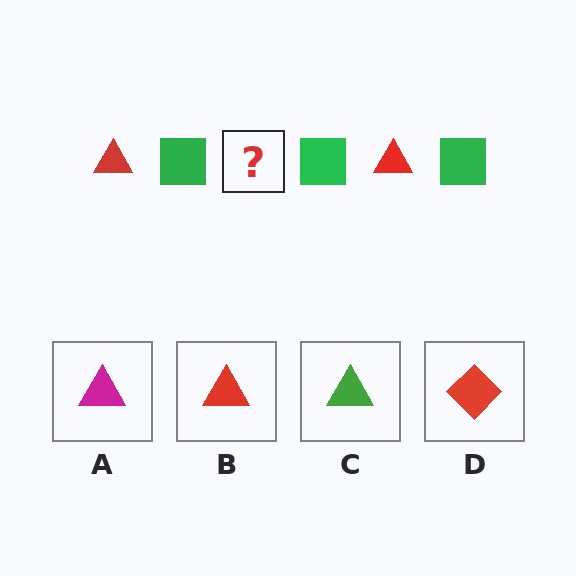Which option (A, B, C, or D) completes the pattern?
B.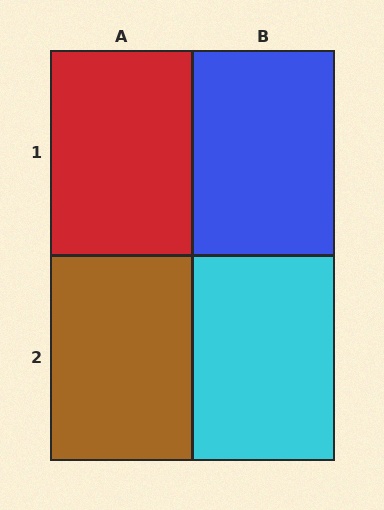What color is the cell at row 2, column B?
Cyan.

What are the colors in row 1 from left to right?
Red, blue.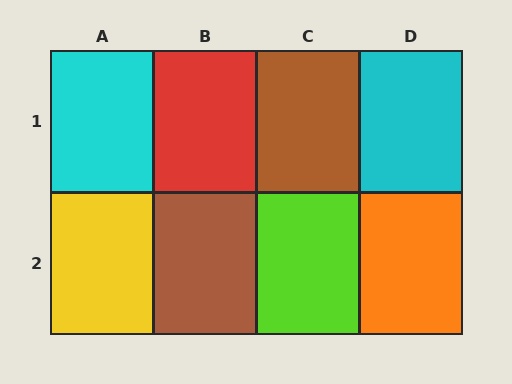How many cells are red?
1 cell is red.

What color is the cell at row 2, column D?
Orange.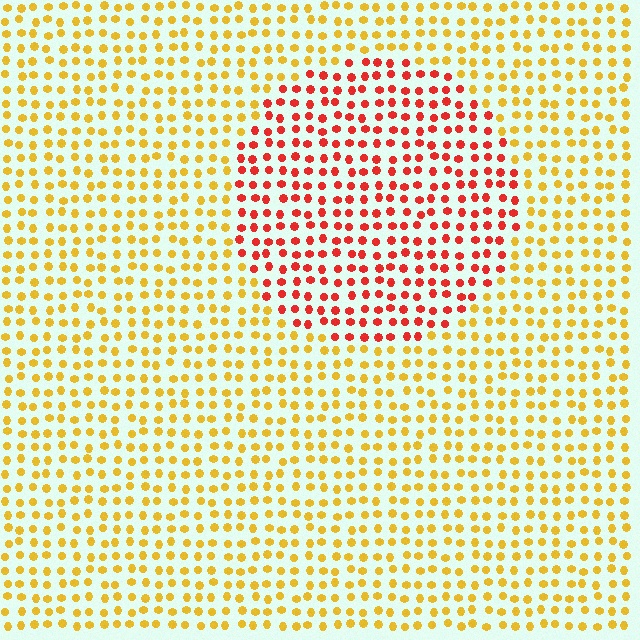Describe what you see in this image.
The image is filled with small yellow elements in a uniform arrangement. A circle-shaped region is visible where the elements are tinted to a slightly different hue, forming a subtle color boundary.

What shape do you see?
I see a circle.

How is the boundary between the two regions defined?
The boundary is defined purely by a slight shift in hue (about 46 degrees). Spacing, size, and orientation are identical on both sides.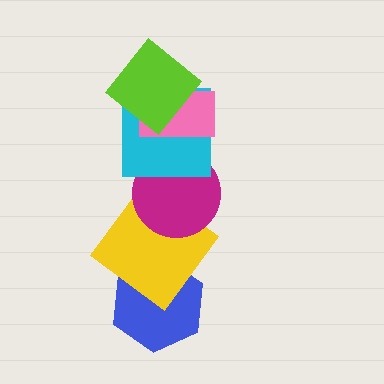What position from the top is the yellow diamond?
The yellow diamond is 5th from the top.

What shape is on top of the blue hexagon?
The yellow diamond is on top of the blue hexagon.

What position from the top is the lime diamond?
The lime diamond is 1st from the top.